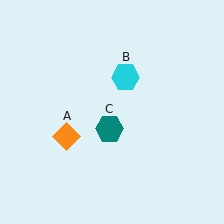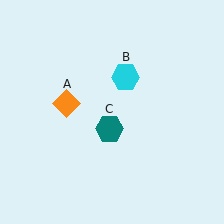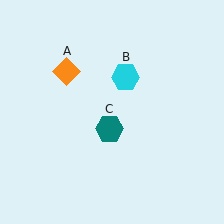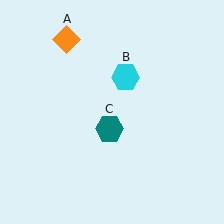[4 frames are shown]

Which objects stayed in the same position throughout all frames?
Cyan hexagon (object B) and teal hexagon (object C) remained stationary.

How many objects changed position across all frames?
1 object changed position: orange diamond (object A).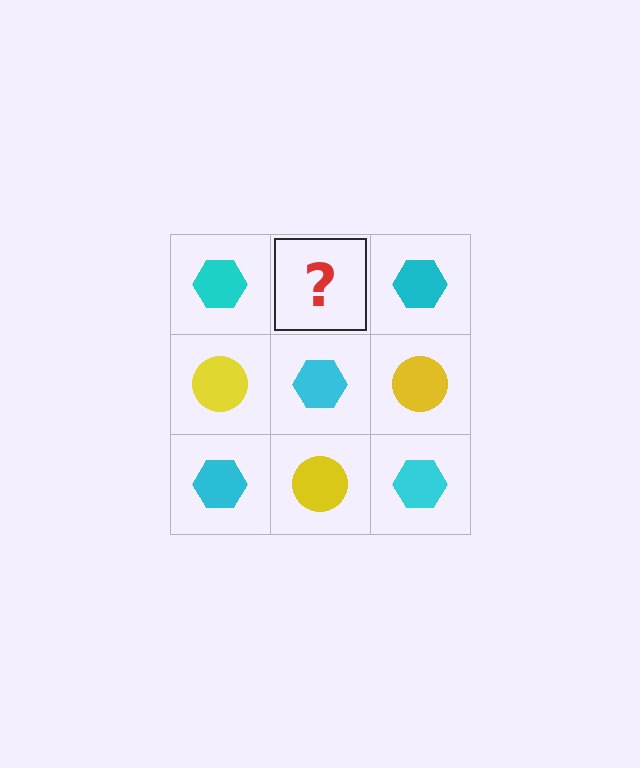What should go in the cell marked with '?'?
The missing cell should contain a yellow circle.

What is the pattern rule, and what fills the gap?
The rule is that it alternates cyan hexagon and yellow circle in a checkerboard pattern. The gap should be filled with a yellow circle.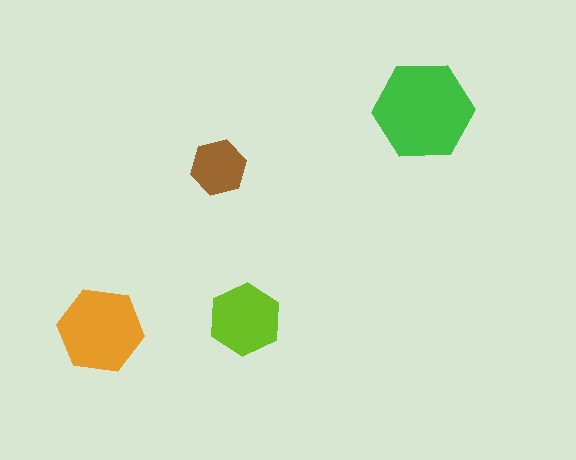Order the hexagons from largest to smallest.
the green one, the orange one, the lime one, the brown one.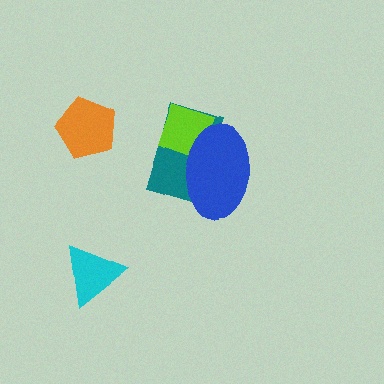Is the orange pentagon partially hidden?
No, no other shape covers it.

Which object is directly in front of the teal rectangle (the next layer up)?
The lime diamond is directly in front of the teal rectangle.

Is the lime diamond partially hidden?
Yes, it is partially covered by another shape.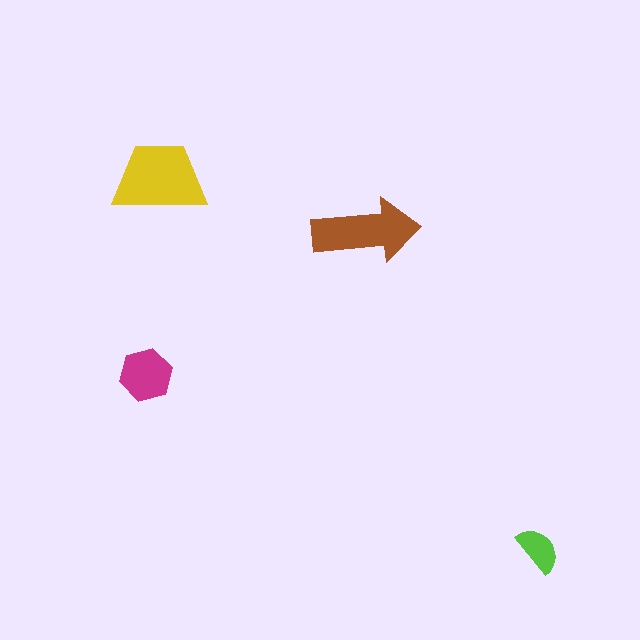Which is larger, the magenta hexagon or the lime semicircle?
The magenta hexagon.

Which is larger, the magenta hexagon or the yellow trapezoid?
The yellow trapezoid.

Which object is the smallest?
The lime semicircle.